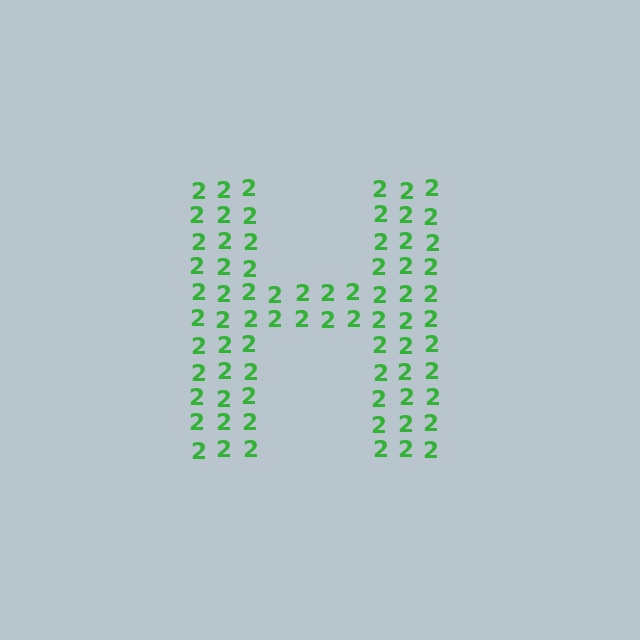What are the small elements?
The small elements are digit 2's.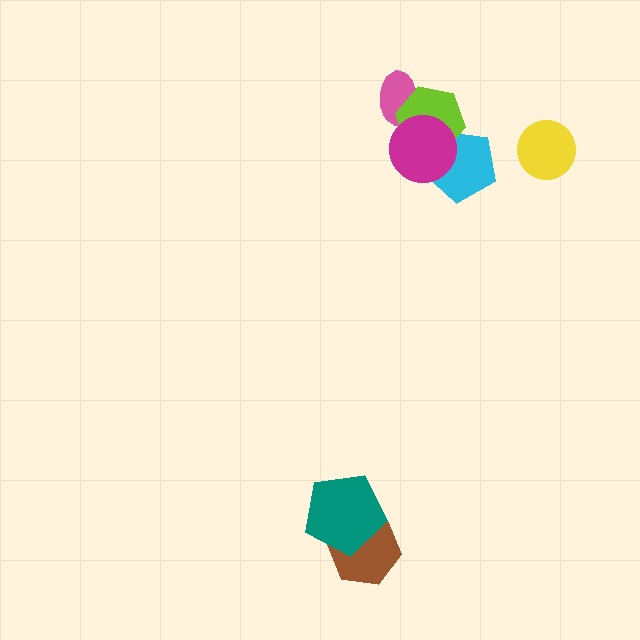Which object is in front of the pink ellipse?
The lime hexagon is in front of the pink ellipse.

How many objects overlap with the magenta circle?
2 objects overlap with the magenta circle.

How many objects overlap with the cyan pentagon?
2 objects overlap with the cyan pentagon.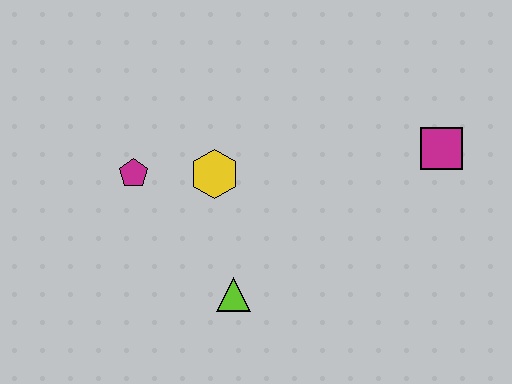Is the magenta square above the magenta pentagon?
Yes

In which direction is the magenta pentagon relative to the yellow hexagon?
The magenta pentagon is to the left of the yellow hexagon.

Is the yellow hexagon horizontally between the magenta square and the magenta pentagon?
Yes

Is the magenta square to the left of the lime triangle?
No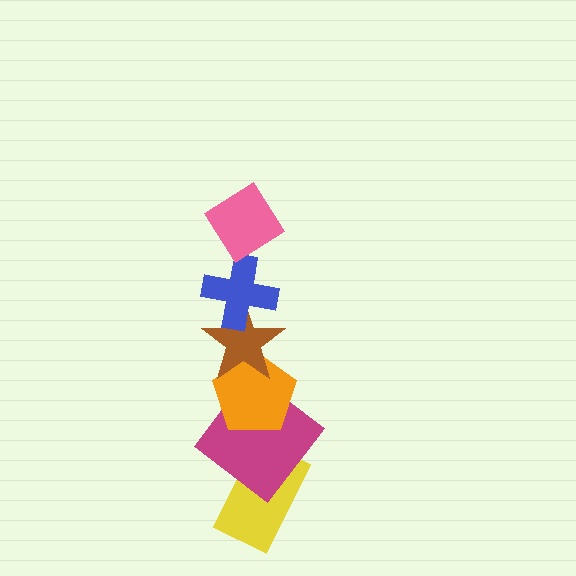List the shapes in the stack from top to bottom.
From top to bottom: the pink diamond, the blue cross, the brown star, the orange pentagon, the magenta diamond, the yellow rectangle.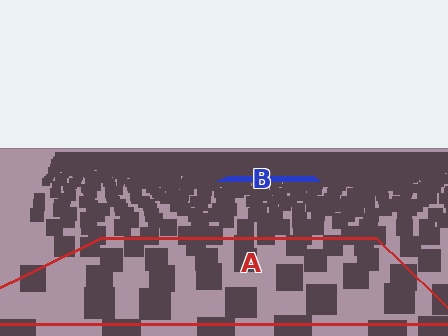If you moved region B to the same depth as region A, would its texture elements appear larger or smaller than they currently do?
They would appear larger. At a closer depth, the same texture elements are projected at a bigger on-screen size.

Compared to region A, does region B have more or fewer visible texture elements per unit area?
Region B has more texture elements per unit area — they are packed more densely because it is farther away.